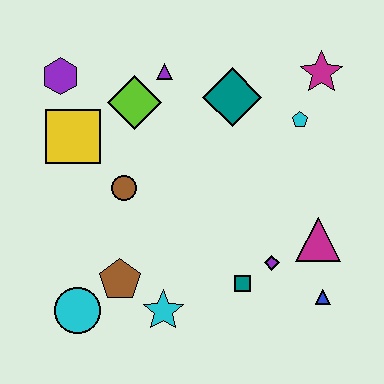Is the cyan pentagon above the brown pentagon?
Yes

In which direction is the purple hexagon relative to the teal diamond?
The purple hexagon is to the left of the teal diamond.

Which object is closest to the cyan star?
The brown pentagon is closest to the cyan star.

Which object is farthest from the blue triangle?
The purple hexagon is farthest from the blue triangle.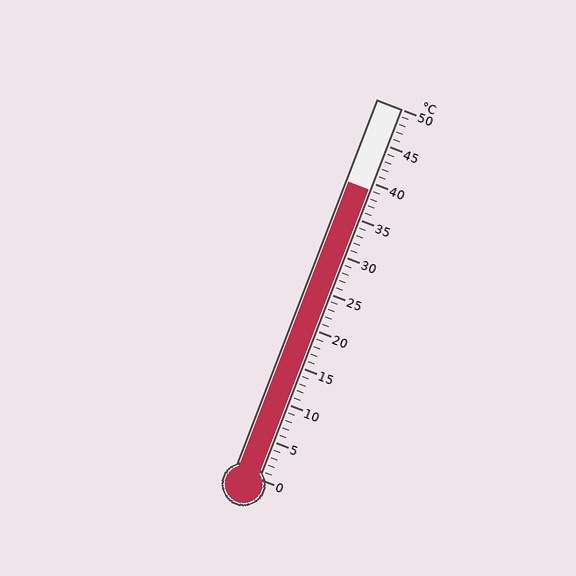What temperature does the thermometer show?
The thermometer shows approximately 39°C.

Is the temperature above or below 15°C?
The temperature is above 15°C.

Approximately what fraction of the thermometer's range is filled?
The thermometer is filled to approximately 80% of its range.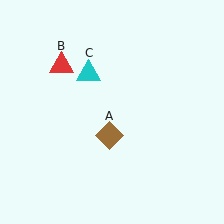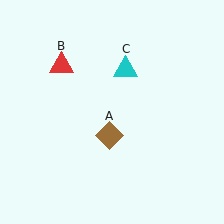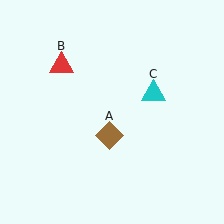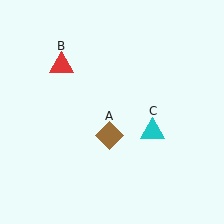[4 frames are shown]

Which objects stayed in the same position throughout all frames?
Brown diamond (object A) and red triangle (object B) remained stationary.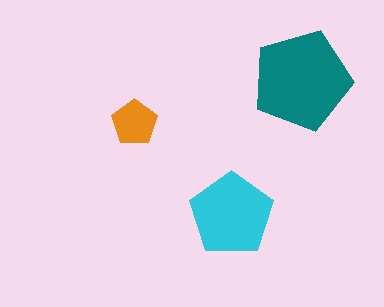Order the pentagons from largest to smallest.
the teal one, the cyan one, the orange one.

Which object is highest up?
The teal pentagon is topmost.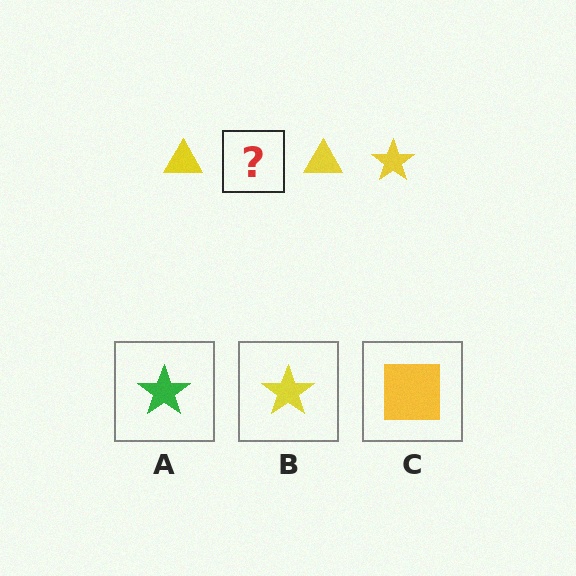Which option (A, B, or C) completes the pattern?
B.